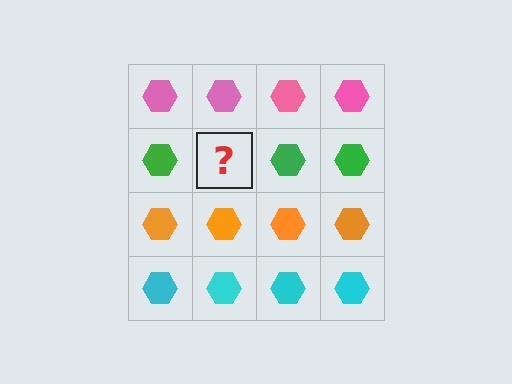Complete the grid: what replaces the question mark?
The question mark should be replaced with a green hexagon.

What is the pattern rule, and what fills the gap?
The rule is that each row has a consistent color. The gap should be filled with a green hexagon.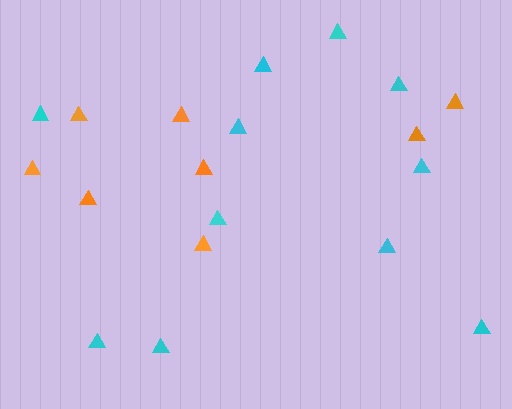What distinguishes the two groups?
There are 2 groups: one group of orange triangles (8) and one group of cyan triangles (11).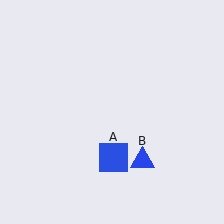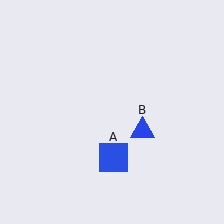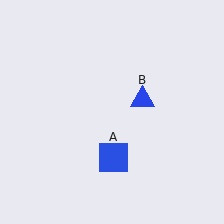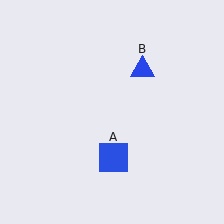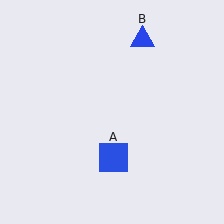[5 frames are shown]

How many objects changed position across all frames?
1 object changed position: blue triangle (object B).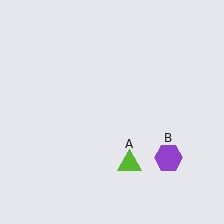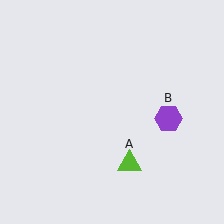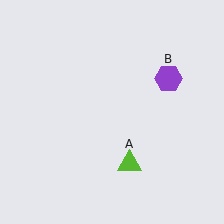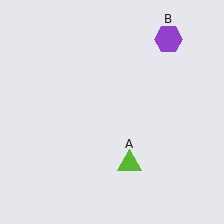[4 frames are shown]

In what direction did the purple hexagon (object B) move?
The purple hexagon (object B) moved up.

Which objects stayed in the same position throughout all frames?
Lime triangle (object A) remained stationary.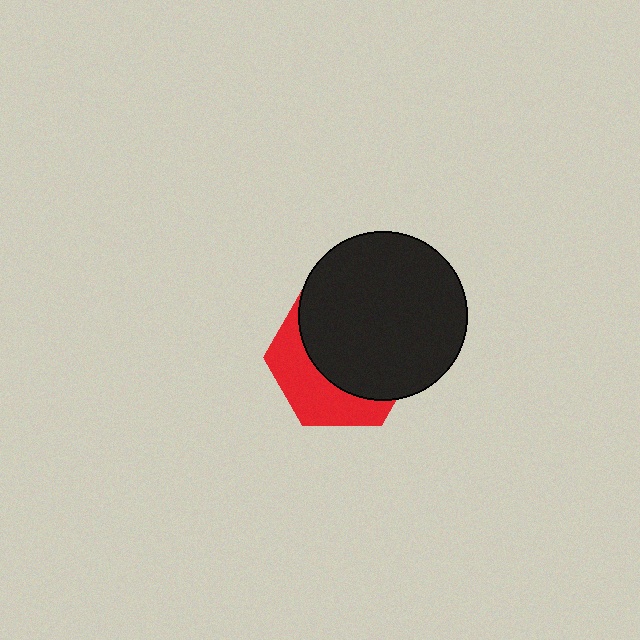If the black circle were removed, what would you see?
You would see the complete red hexagon.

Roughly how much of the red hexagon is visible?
A small part of it is visible (roughly 37%).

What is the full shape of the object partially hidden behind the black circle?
The partially hidden object is a red hexagon.